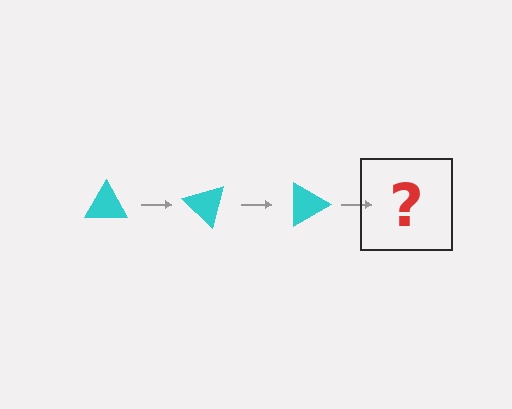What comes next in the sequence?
The next element should be a cyan triangle rotated 135 degrees.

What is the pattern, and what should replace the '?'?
The pattern is that the triangle rotates 45 degrees each step. The '?' should be a cyan triangle rotated 135 degrees.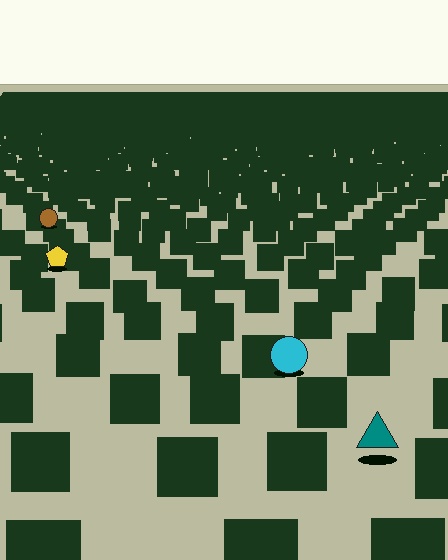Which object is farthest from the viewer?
The brown circle is farthest from the viewer. It appears smaller and the ground texture around it is denser.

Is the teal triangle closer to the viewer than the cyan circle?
Yes. The teal triangle is closer — you can tell from the texture gradient: the ground texture is coarser near it.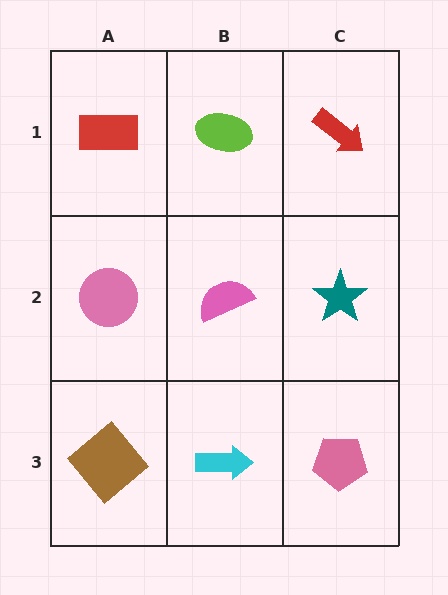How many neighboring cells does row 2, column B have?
4.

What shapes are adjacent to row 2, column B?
A lime ellipse (row 1, column B), a cyan arrow (row 3, column B), a pink circle (row 2, column A), a teal star (row 2, column C).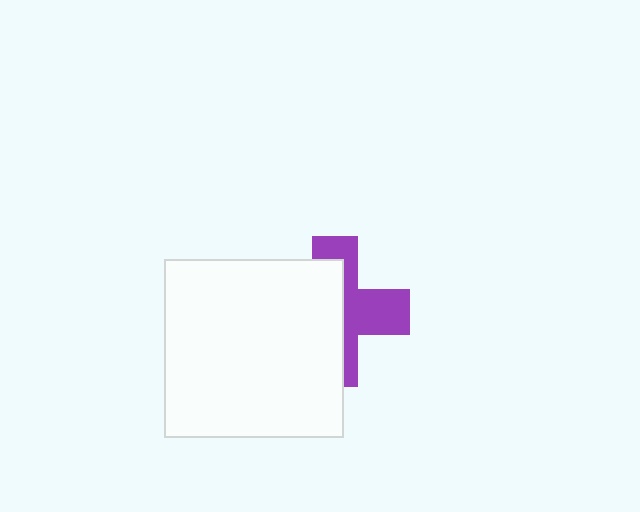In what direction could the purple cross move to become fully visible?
The purple cross could move right. That would shift it out from behind the white square entirely.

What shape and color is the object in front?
The object in front is a white square.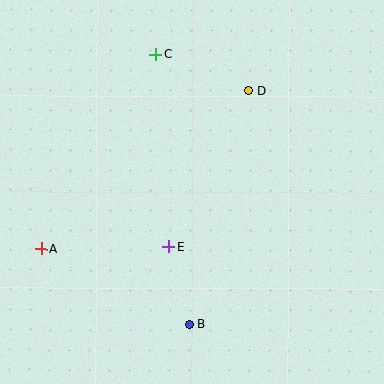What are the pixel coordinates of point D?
Point D is at (249, 91).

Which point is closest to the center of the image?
Point E at (169, 247) is closest to the center.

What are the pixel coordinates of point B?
Point B is at (189, 324).